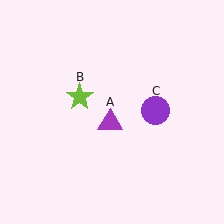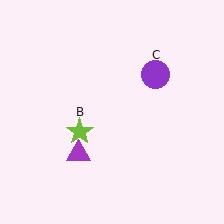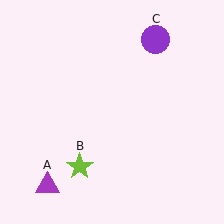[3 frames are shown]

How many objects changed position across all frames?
3 objects changed position: purple triangle (object A), lime star (object B), purple circle (object C).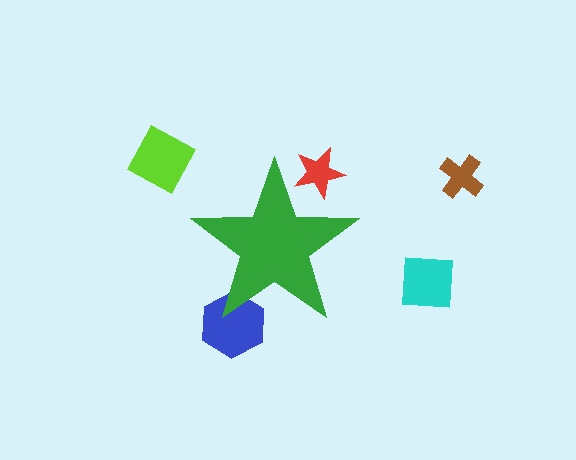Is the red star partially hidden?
Yes, the red star is partially hidden behind the green star.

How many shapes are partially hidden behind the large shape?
2 shapes are partially hidden.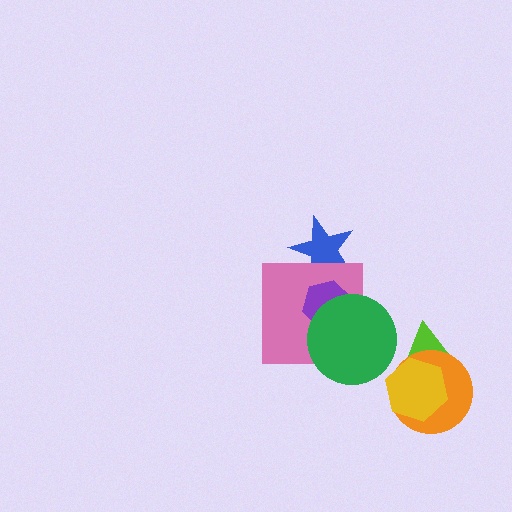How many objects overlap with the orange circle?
2 objects overlap with the orange circle.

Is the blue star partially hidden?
Yes, it is partially covered by another shape.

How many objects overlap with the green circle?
2 objects overlap with the green circle.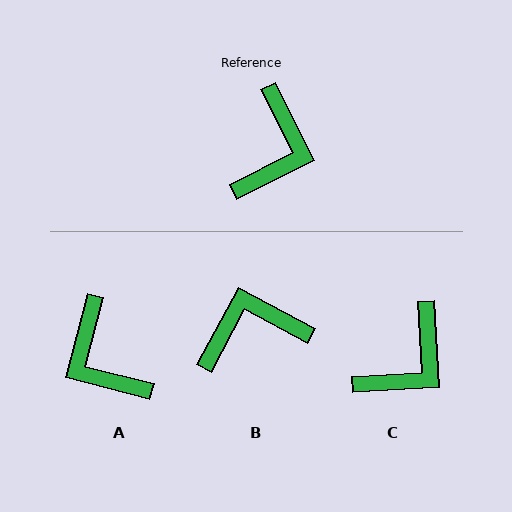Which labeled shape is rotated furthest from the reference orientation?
A, about 131 degrees away.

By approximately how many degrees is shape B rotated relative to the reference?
Approximately 125 degrees counter-clockwise.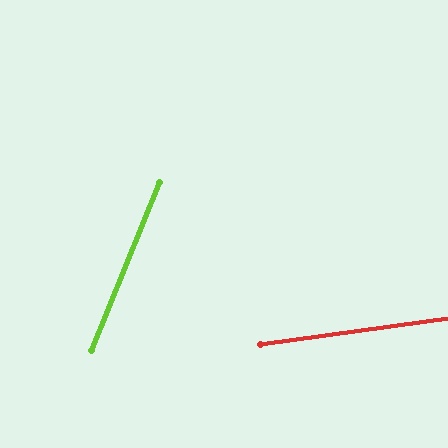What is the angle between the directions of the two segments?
Approximately 60 degrees.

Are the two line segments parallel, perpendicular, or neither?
Neither parallel nor perpendicular — they differ by about 60°.